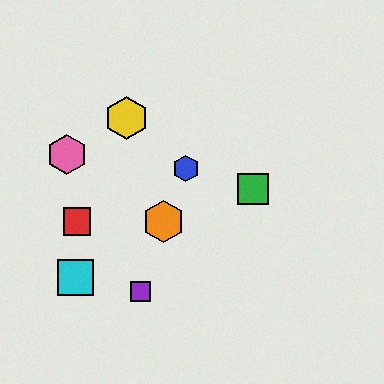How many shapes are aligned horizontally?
2 shapes (the red square, the orange hexagon) are aligned horizontally.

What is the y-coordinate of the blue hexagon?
The blue hexagon is at y≈168.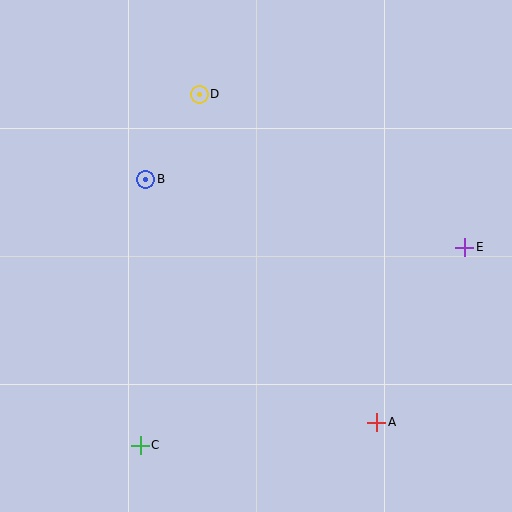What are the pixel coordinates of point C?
Point C is at (140, 445).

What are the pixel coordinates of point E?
Point E is at (465, 247).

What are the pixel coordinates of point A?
Point A is at (377, 422).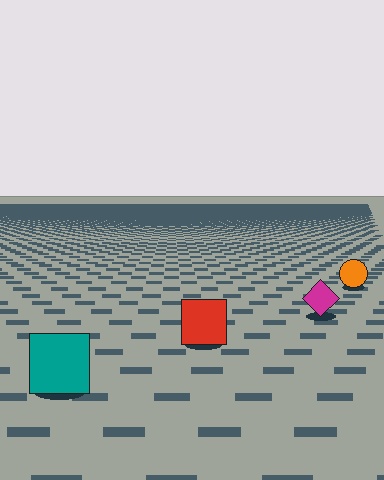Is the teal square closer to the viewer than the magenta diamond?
Yes. The teal square is closer — you can tell from the texture gradient: the ground texture is coarser near it.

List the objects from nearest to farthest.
From nearest to farthest: the teal square, the red square, the magenta diamond, the orange circle.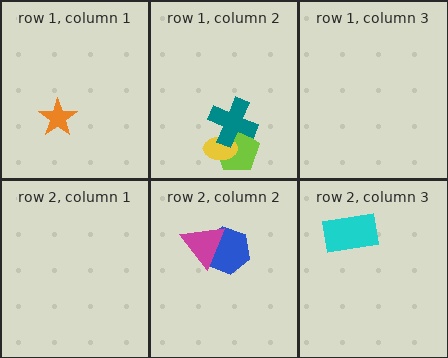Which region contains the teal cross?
The row 1, column 2 region.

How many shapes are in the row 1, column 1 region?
1.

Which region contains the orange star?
The row 1, column 1 region.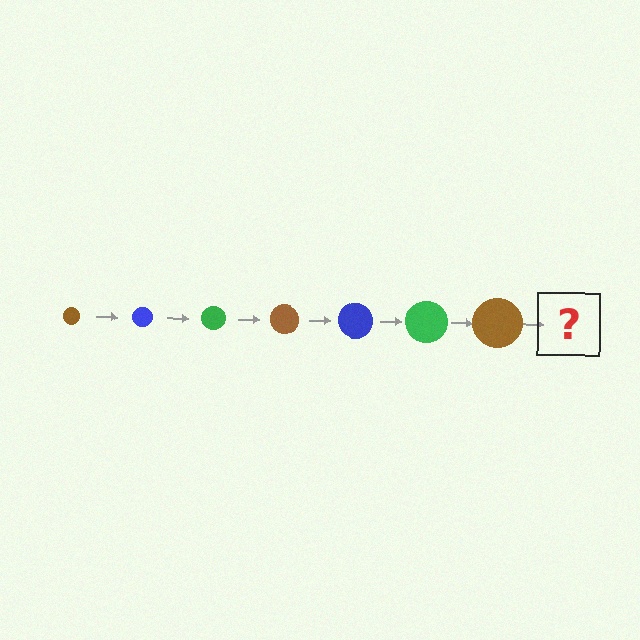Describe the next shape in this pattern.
It should be a blue circle, larger than the previous one.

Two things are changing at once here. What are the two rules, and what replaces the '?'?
The two rules are that the circle grows larger each step and the color cycles through brown, blue, and green. The '?' should be a blue circle, larger than the previous one.